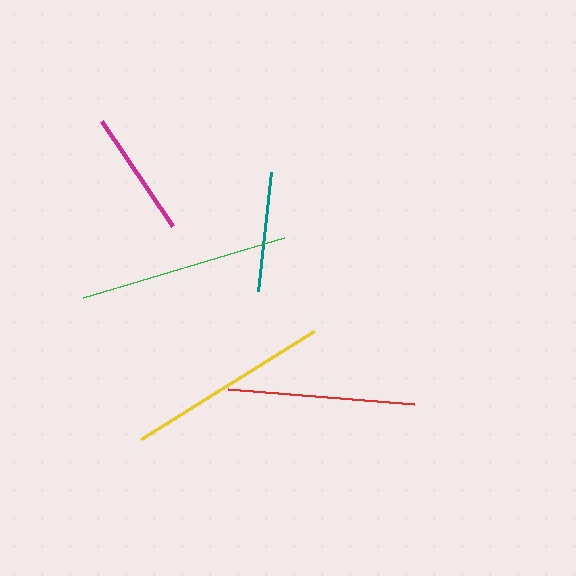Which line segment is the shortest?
The teal line is the shortest at approximately 119 pixels.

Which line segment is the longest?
The green line is the longest at approximately 209 pixels.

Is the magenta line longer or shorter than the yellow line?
The yellow line is longer than the magenta line.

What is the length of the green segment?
The green segment is approximately 209 pixels long.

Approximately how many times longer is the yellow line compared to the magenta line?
The yellow line is approximately 1.6 times the length of the magenta line.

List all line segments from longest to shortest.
From longest to shortest: green, yellow, red, magenta, teal.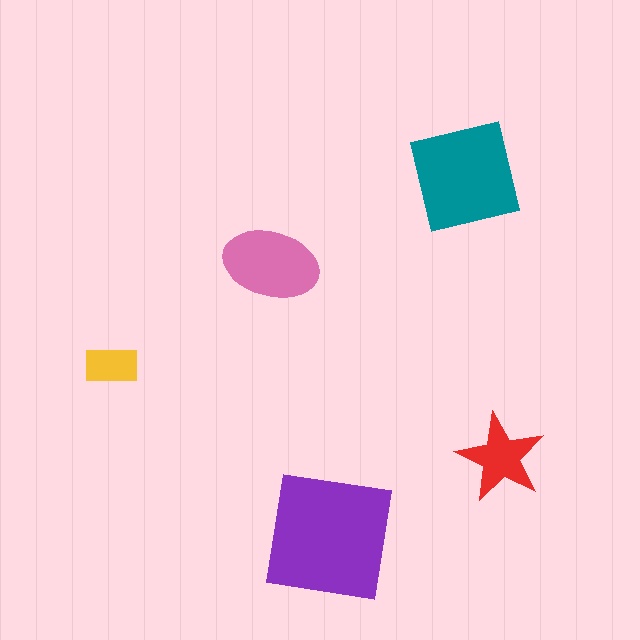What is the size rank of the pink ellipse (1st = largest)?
3rd.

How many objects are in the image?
There are 5 objects in the image.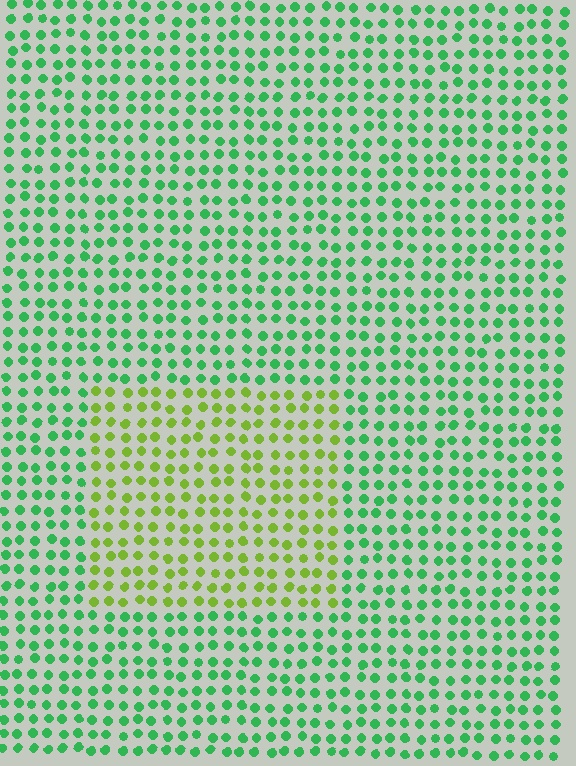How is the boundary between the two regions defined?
The boundary is defined purely by a slight shift in hue (about 47 degrees). Spacing, size, and orientation are identical on both sides.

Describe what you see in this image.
The image is filled with small green elements in a uniform arrangement. A rectangle-shaped region is visible where the elements are tinted to a slightly different hue, forming a subtle color boundary.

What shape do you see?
I see a rectangle.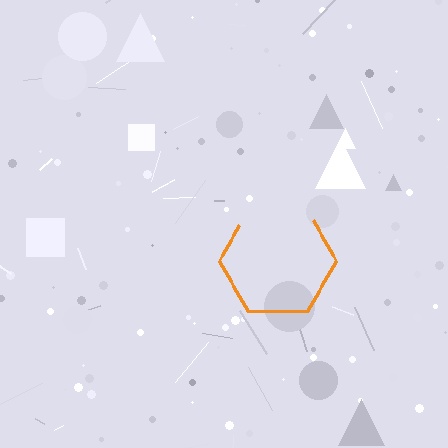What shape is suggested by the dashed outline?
The dashed outline suggests a hexagon.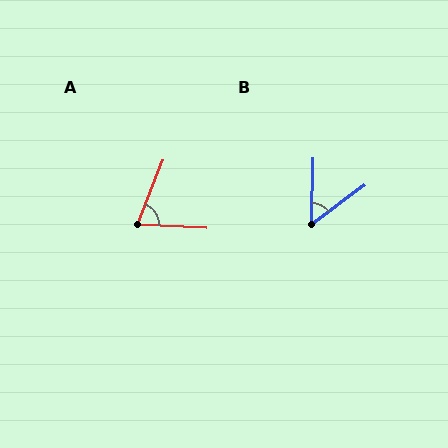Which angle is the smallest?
B, at approximately 53 degrees.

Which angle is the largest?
A, at approximately 71 degrees.